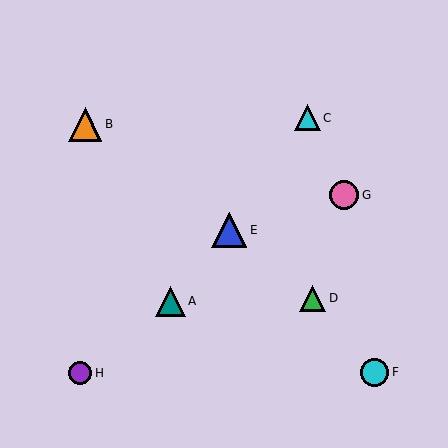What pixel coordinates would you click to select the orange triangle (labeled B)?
Click at (85, 124) to select the orange triangle B.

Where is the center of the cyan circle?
The center of the cyan circle is at (375, 372).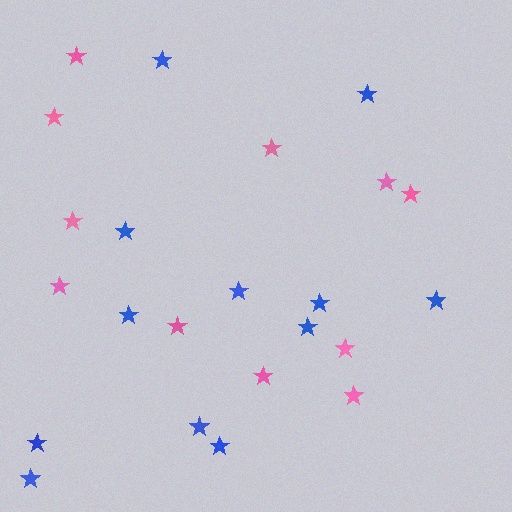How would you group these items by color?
There are 2 groups: one group of blue stars (12) and one group of pink stars (11).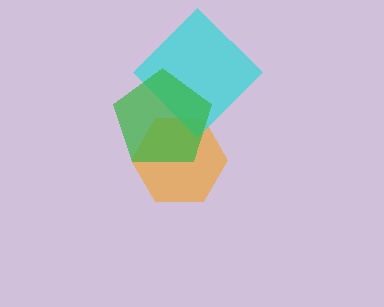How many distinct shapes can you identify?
There are 3 distinct shapes: an orange hexagon, a cyan diamond, a green pentagon.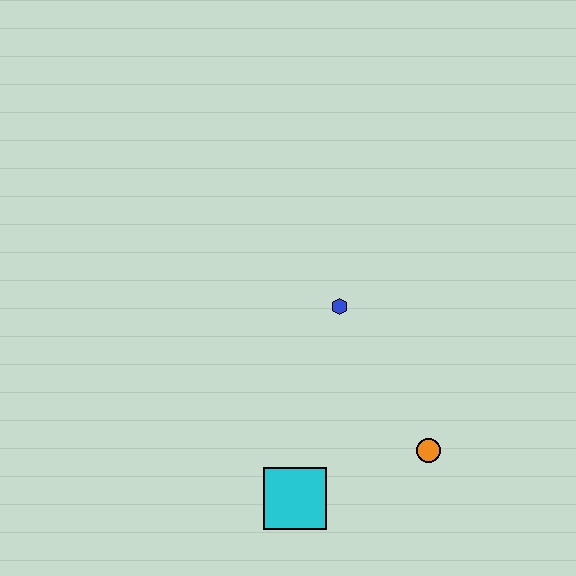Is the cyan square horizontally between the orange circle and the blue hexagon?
No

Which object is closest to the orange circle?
The cyan square is closest to the orange circle.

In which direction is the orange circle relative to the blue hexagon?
The orange circle is below the blue hexagon.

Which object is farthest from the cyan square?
The blue hexagon is farthest from the cyan square.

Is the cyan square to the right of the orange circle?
No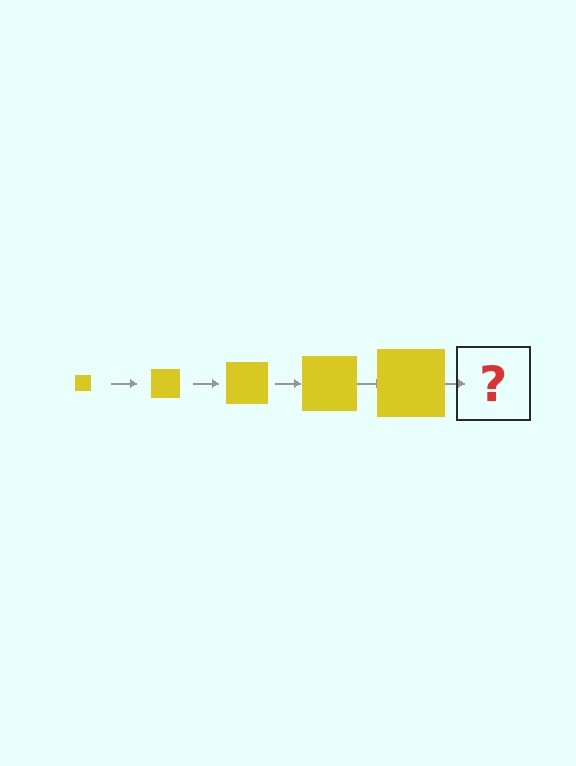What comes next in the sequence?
The next element should be a yellow square, larger than the previous one.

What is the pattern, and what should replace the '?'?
The pattern is that the square gets progressively larger each step. The '?' should be a yellow square, larger than the previous one.